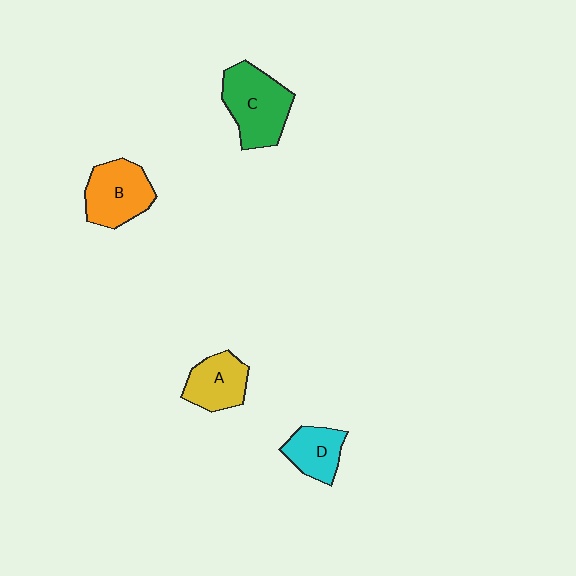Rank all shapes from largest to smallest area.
From largest to smallest: C (green), B (orange), A (yellow), D (cyan).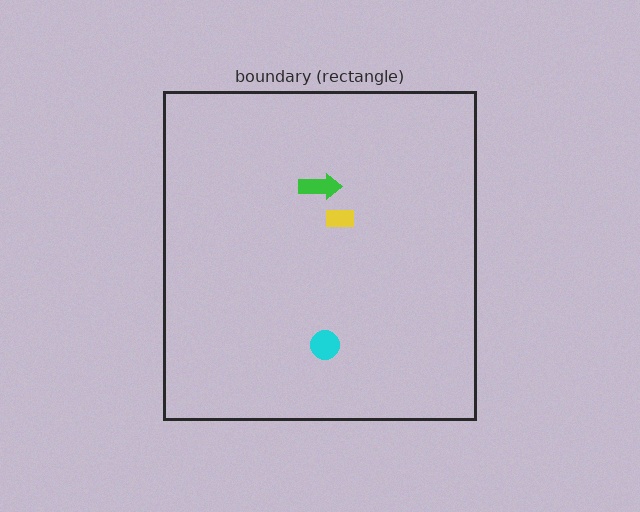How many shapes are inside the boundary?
3 inside, 0 outside.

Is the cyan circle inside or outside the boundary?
Inside.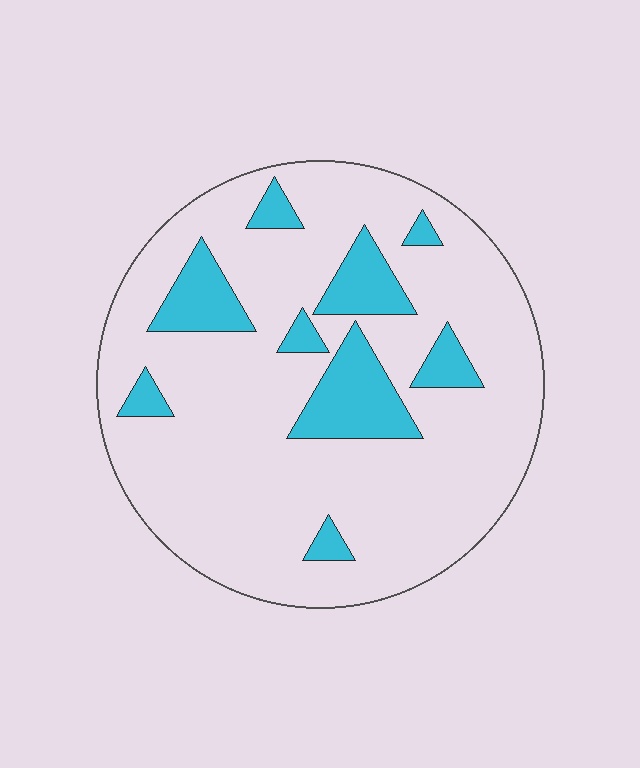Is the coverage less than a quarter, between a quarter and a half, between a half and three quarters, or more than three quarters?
Less than a quarter.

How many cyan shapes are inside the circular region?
9.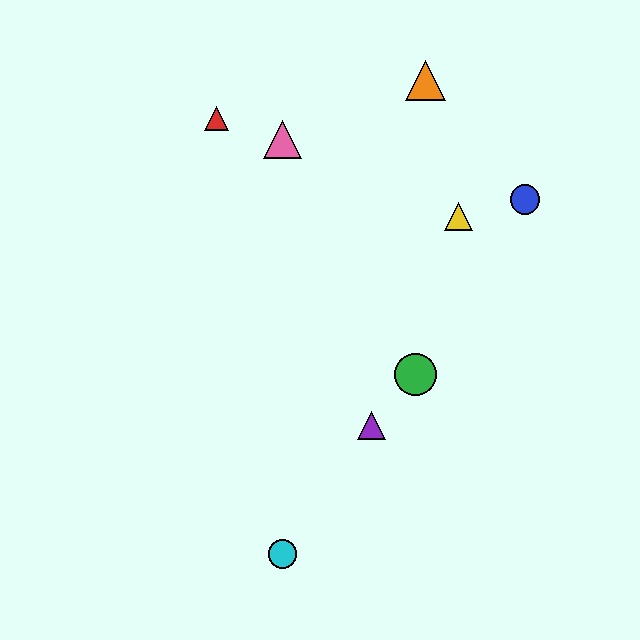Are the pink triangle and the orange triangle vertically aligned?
No, the pink triangle is at x≈283 and the orange triangle is at x≈426.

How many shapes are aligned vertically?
2 shapes (the cyan circle, the pink triangle) are aligned vertically.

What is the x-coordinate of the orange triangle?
The orange triangle is at x≈426.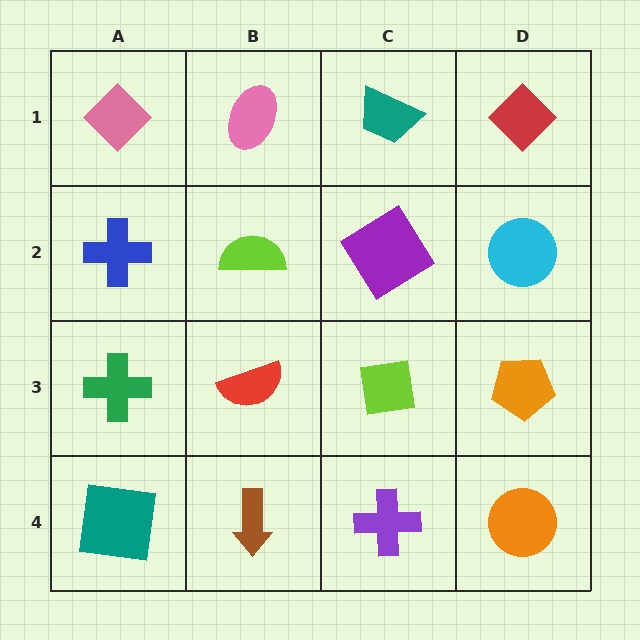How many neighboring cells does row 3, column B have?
4.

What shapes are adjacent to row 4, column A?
A green cross (row 3, column A), a brown arrow (row 4, column B).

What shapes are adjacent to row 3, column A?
A blue cross (row 2, column A), a teal square (row 4, column A), a red semicircle (row 3, column B).